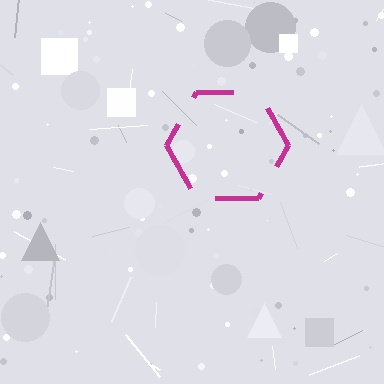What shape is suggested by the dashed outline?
The dashed outline suggests a hexagon.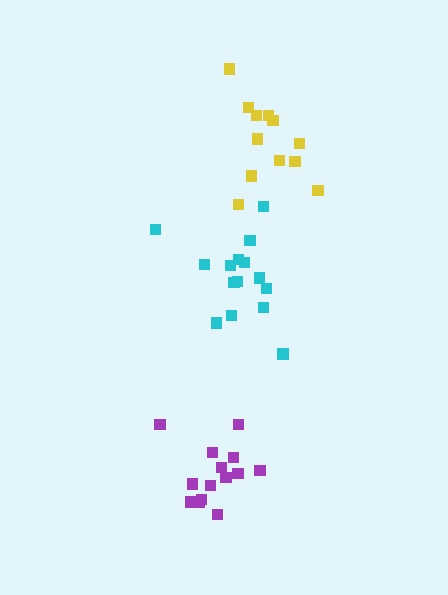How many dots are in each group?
Group 1: 12 dots, Group 2: 14 dots, Group 3: 15 dots (41 total).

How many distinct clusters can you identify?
There are 3 distinct clusters.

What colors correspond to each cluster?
The clusters are colored: yellow, purple, cyan.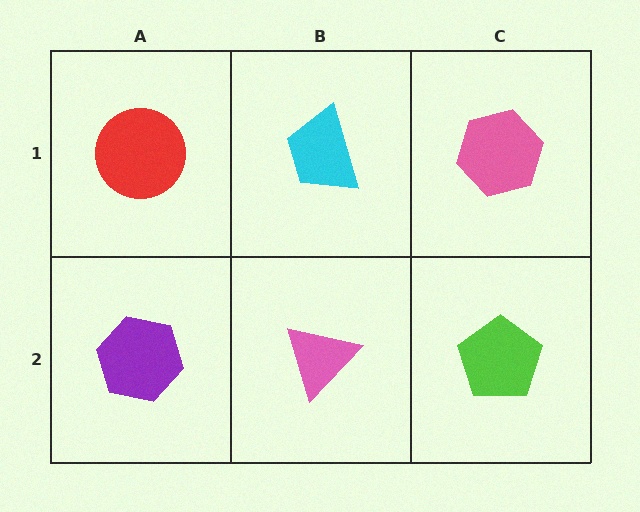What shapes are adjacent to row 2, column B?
A cyan trapezoid (row 1, column B), a purple hexagon (row 2, column A), a lime pentagon (row 2, column C).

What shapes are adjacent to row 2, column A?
A red circle (row 1, column A), a pink triangle (row 2, column B).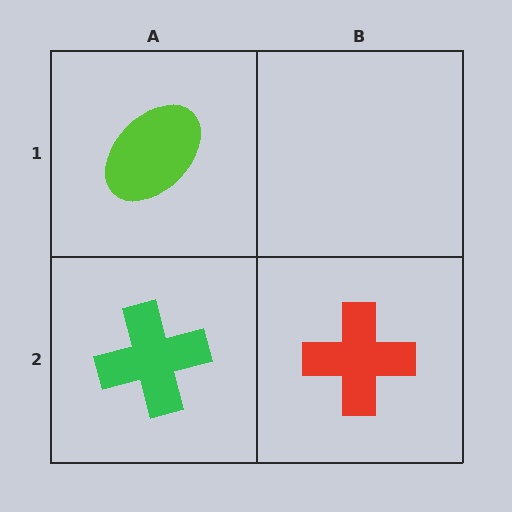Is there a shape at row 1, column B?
No, that cell is empty.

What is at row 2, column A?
A green cross.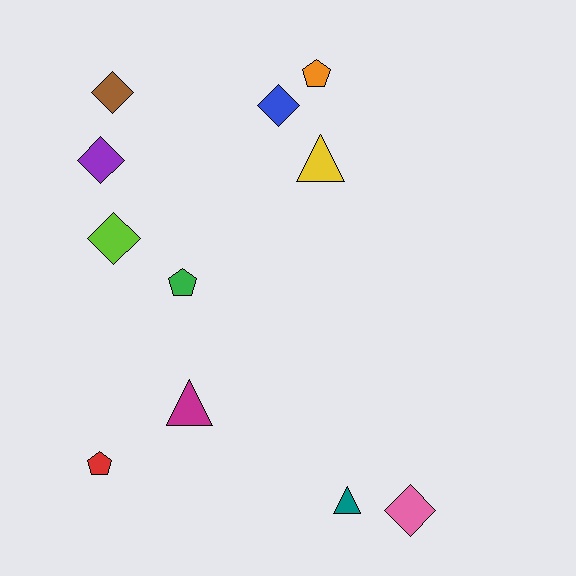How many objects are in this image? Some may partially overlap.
There are 11 objects.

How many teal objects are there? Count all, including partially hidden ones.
There is 1 teal object.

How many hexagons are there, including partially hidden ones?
There are no hexagons.